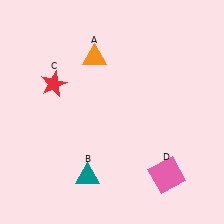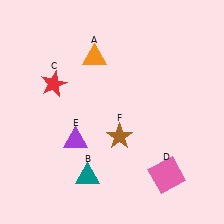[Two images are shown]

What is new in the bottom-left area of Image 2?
A purple triangle (E) was added in the bottom-left area of Image 2.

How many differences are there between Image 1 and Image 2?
There are 2 differences between the two images.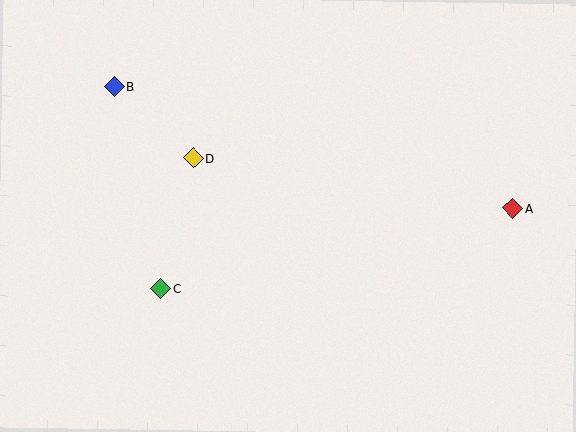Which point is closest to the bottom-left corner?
Point C is closest to the bottom-left corner.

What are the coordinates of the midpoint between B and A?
The midpoint between B and A is at (314, 148).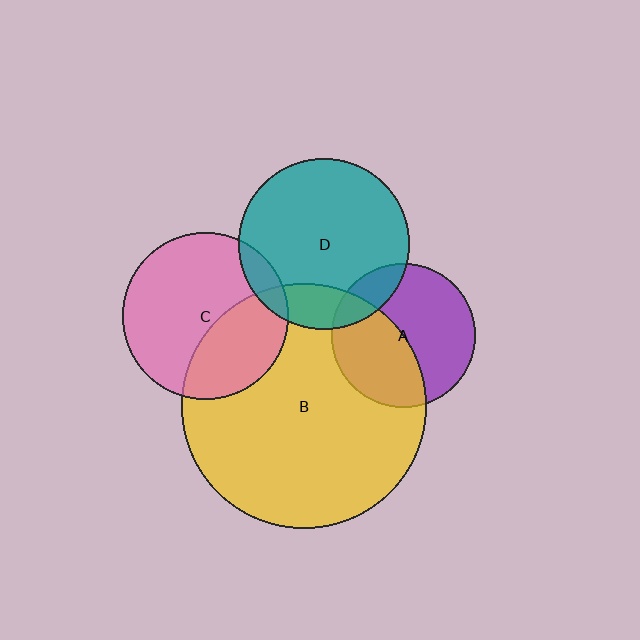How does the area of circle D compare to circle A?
Approximately 1.4 times.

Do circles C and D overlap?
Yes.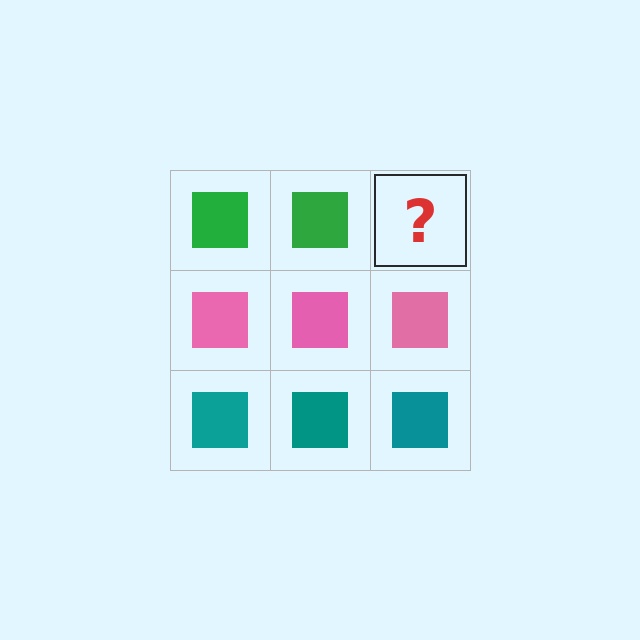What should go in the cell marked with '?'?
The missing cell should contain a green square.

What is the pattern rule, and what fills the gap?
The rule is that each row has a consistent color. The gap should be filled with a green square.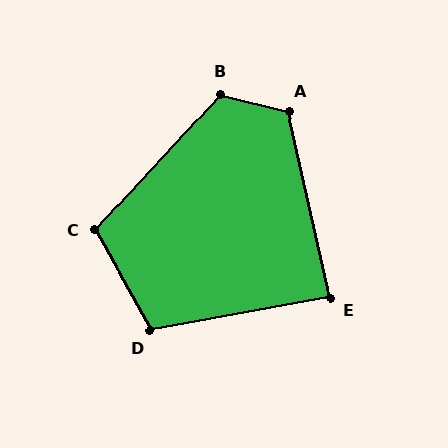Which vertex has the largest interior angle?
B, at approximately 119 degrees.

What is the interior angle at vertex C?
Approximately 108 degrees (obtuse).